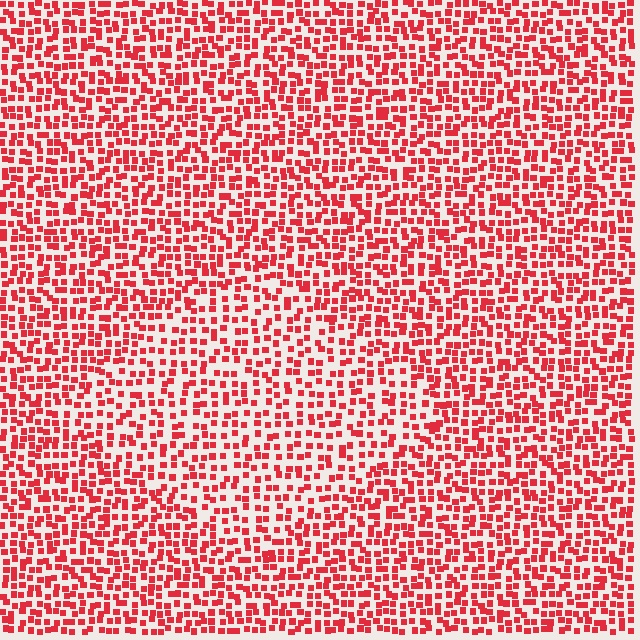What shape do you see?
I see a diamond.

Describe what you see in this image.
The image contains small red elements arranged at two different densities. A diamond-shaped region is visible where the elements are less densely packed than the surrounding area.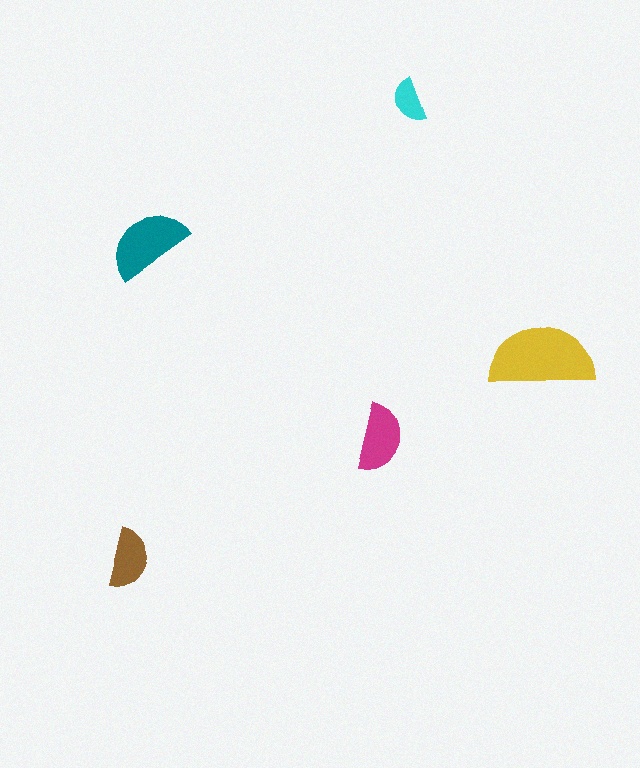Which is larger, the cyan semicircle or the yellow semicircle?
The yellow one.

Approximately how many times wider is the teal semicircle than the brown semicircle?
About 1.5 times wider.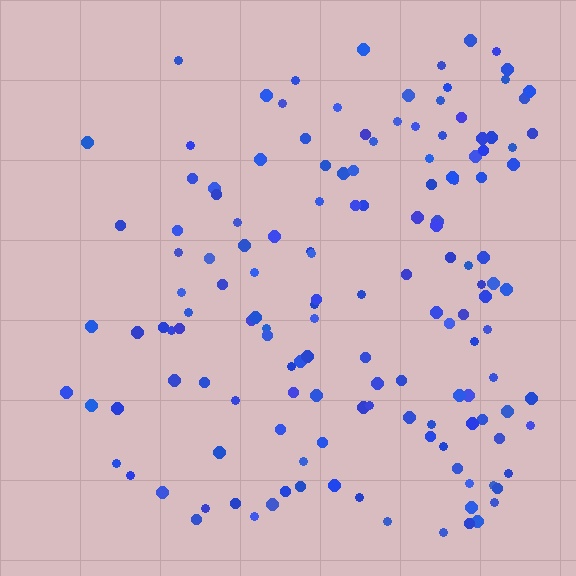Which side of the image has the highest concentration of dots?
The right.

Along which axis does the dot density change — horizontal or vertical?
Horizontal.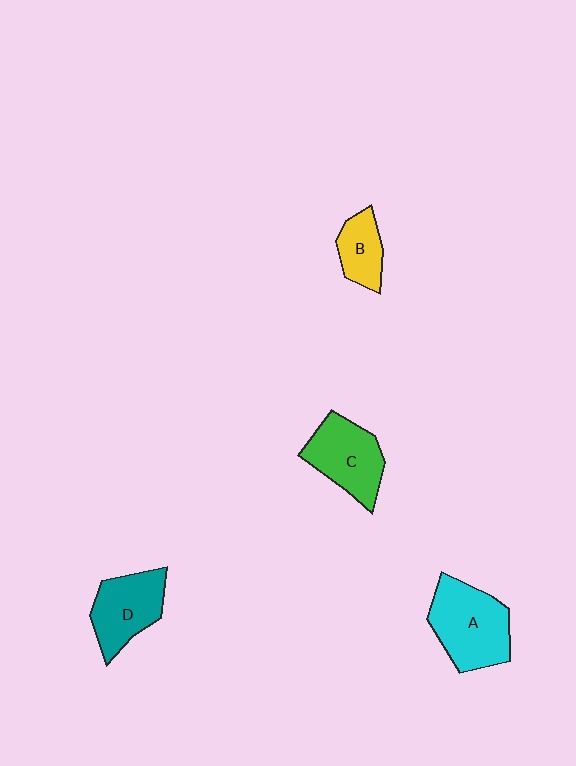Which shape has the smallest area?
Shape B (yellow).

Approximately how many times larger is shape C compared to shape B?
Approximately 1.7 times.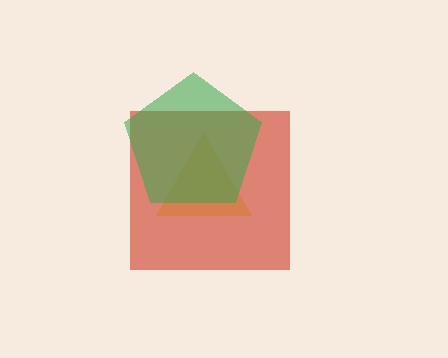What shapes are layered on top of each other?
The layered shapes are: a yellow triangle, a red square, a green pentagon.